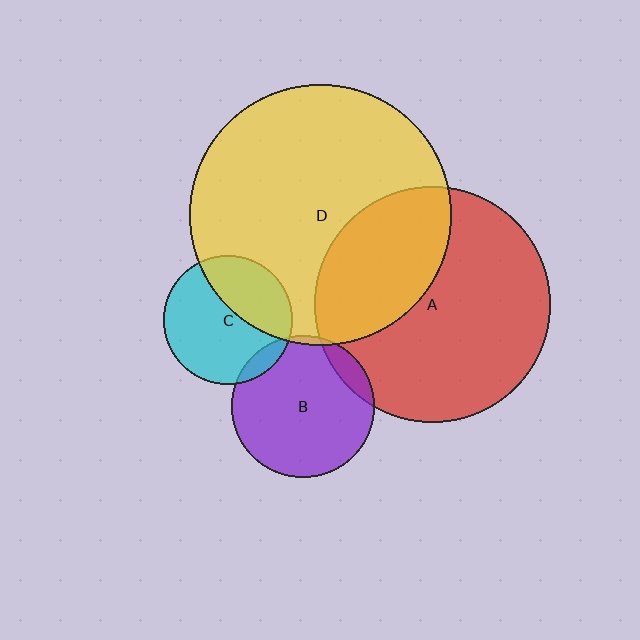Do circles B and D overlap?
Yes.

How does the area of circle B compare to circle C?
Approximately 1.2 times.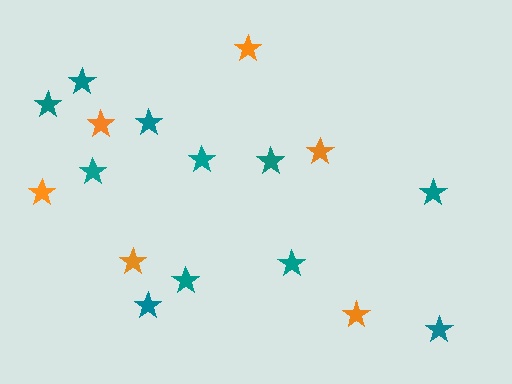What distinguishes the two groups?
There are 2 groups: one group of orange stars (6) and one group of teal stars (11).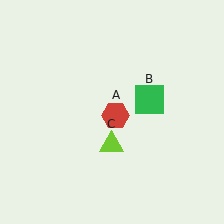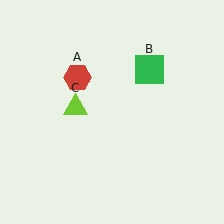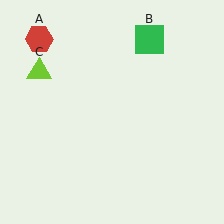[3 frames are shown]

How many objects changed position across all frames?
3 objects changed position: red hexagon (object A), green square (object B), lime triangle (object C).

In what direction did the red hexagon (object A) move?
The red hexagon (object A) moved up and to the left.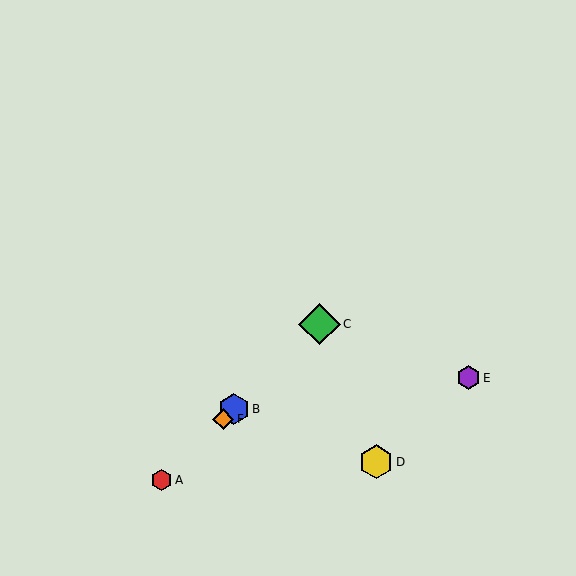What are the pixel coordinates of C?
Object C is at (319, 324).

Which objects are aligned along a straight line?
Objects A, B, C, F are aligned along a straight line.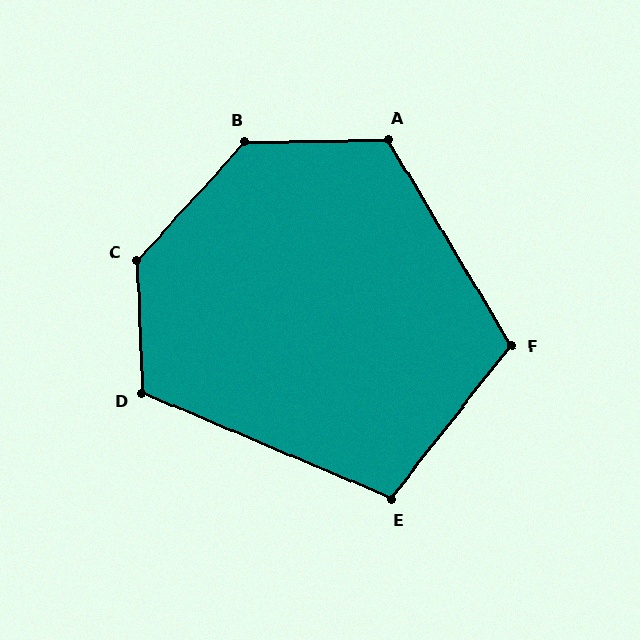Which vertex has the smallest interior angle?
E, at approximately 105 degrees.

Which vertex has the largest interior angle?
C, at approximately 135 degrees.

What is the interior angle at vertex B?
Approximately 134 degrees (obtuse).